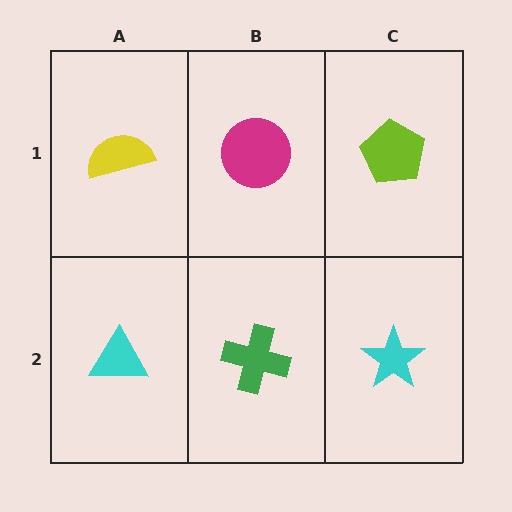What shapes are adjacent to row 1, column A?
A cyan triangle (row 2, column A), a magenta circle (row 1, column B).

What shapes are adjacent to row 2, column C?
A lime pentagon (row 1, column C), a green cross (row 2, column B).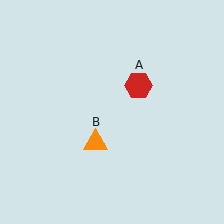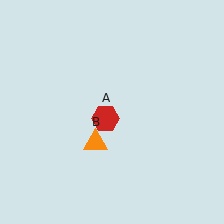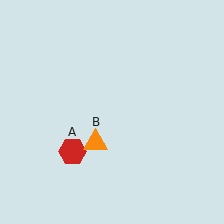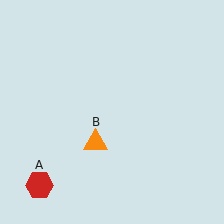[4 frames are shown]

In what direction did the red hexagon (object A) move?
The red hexagon (object A) moved down and to the left.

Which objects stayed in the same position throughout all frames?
Orange triangle (object B) remained stationary.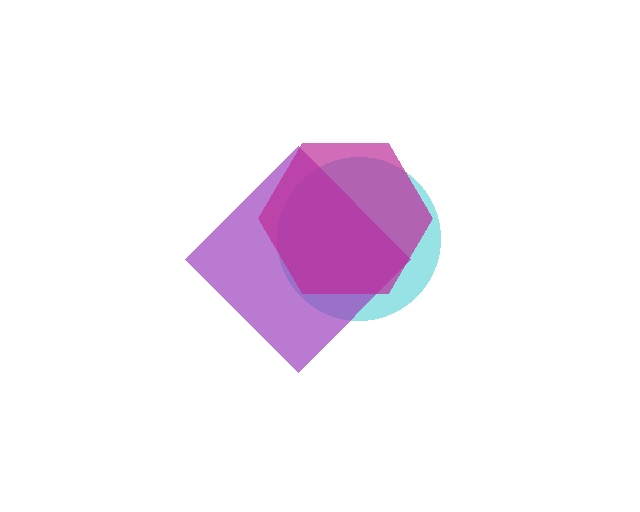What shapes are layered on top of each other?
The layered shapes are: a cyan circle, a purple diamond, a magenta hexagon.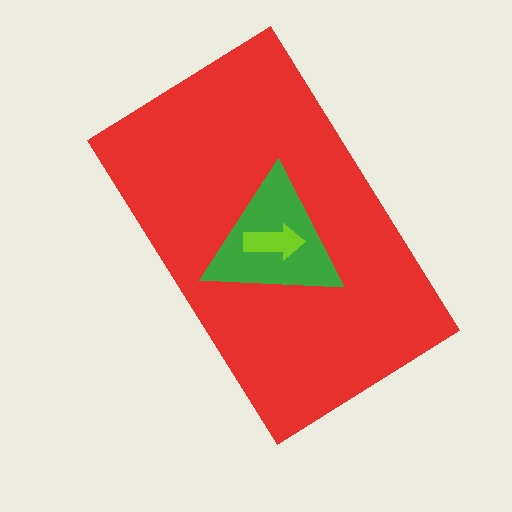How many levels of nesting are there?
3.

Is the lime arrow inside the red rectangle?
Yes.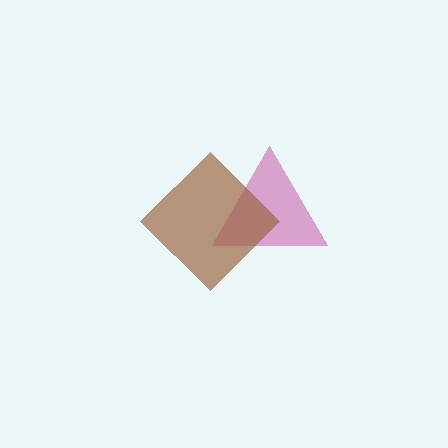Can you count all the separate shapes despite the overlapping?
Yes, there are 2 separate shapes.